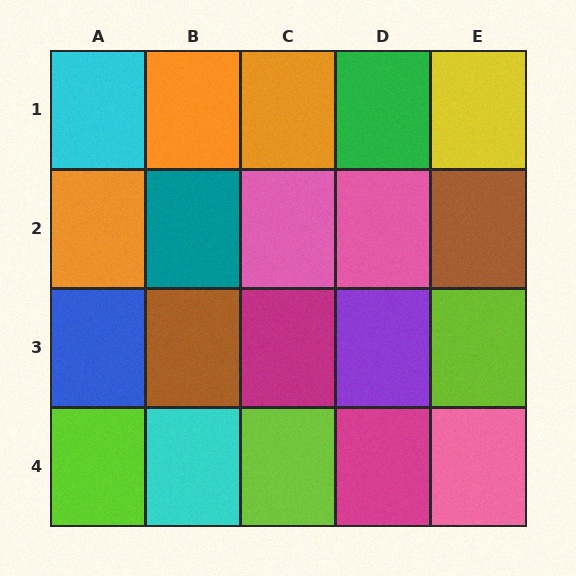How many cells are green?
1 cell is green.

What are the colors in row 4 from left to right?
Lime, cyan, lime, magenta, pink.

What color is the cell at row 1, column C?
Orange.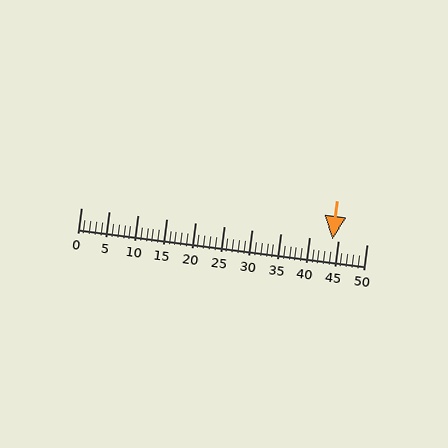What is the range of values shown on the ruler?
The ruler shows values from 0 to 50.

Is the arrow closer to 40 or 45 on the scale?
The arrow is closer to 45.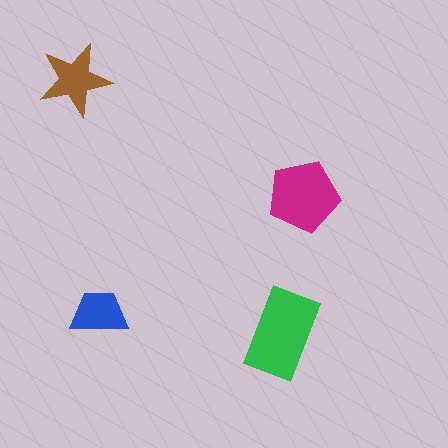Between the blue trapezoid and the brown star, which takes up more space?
The brown star.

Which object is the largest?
The green rectangle.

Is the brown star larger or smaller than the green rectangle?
Smaller.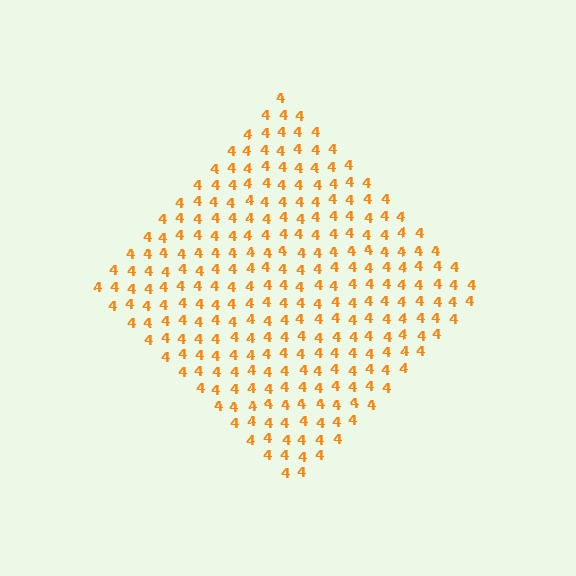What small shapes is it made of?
It is made of small digit 4's.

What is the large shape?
The large shape is a diamond.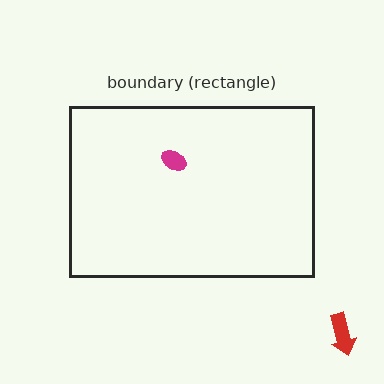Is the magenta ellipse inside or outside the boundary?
Inside.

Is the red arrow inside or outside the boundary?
Outside.